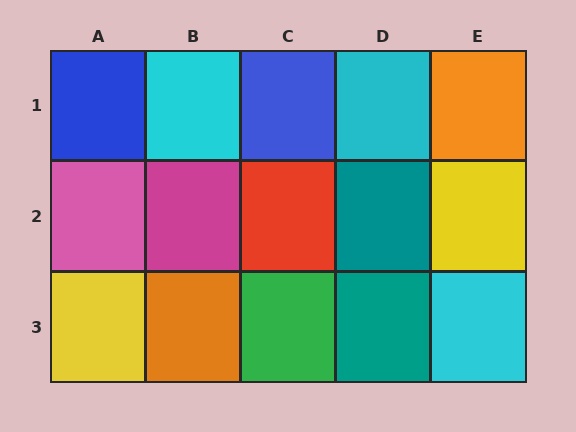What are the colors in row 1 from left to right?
Blue, cyan, blue, cyan, orange.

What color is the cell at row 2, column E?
Yellow.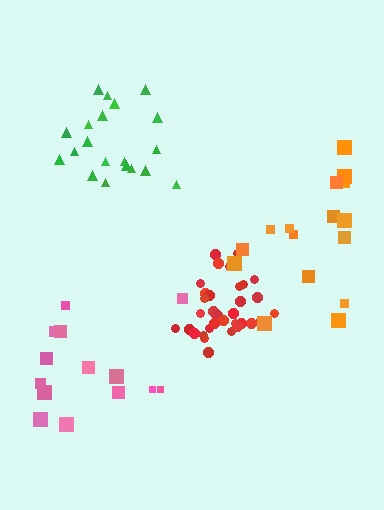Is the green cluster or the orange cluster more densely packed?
Green.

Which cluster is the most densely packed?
Red.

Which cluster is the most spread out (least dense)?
Orange.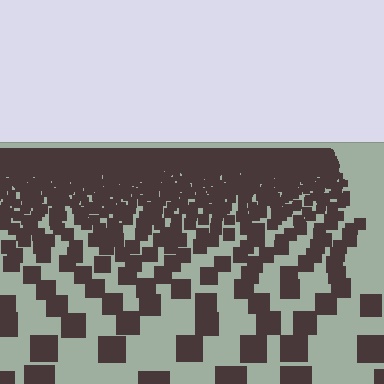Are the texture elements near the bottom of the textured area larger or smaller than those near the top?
Larger. Near the bottom, elements are closer to the viewer and appear at a bigger on-screen size.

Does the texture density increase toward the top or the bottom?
Density increases toward the top.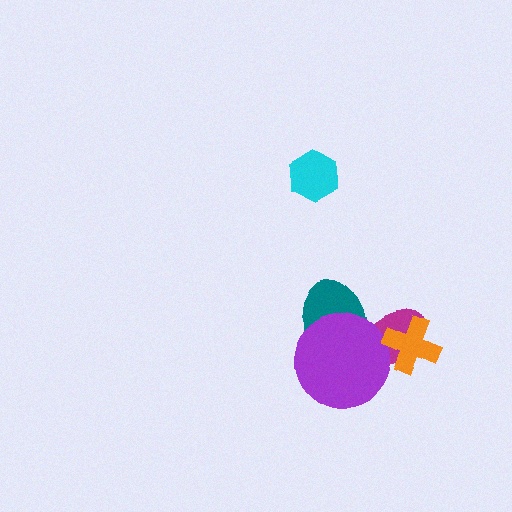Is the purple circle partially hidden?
No, no other shape covers it.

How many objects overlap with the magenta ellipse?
3 objects overlap with the magenta ellipse.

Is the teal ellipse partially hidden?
Yes, it is partially covered by another shape.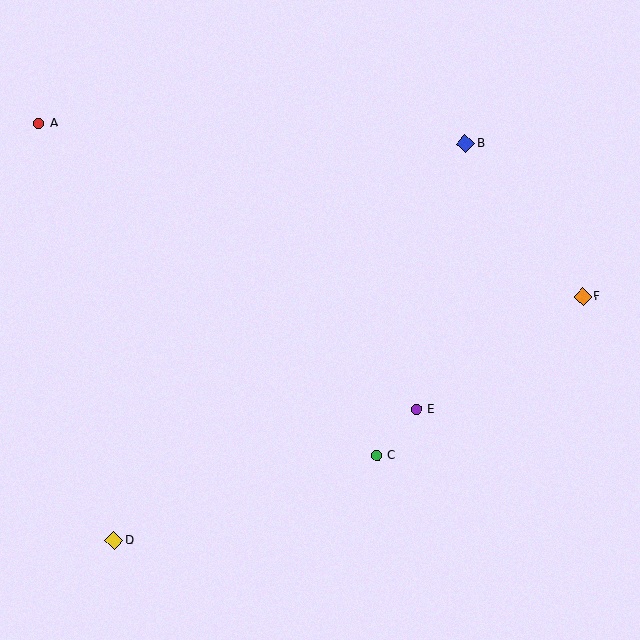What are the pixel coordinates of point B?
Point B is at (465, 144).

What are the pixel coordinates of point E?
Point E is at (417, 409).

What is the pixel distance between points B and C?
The distance between B and C is 324 pixels.